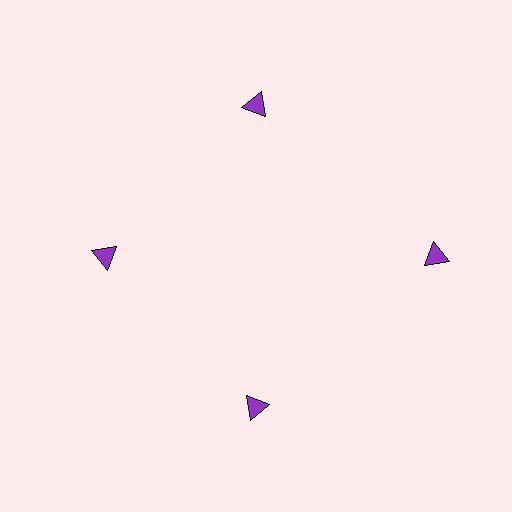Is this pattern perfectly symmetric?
No. The 4 purple triangles are arranged in a ring, but one element near the 3 o'clock position is pushed outward from the center, breaking the 4-fold rotational symmetry.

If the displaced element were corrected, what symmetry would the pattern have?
It would have 4-fold rotational symmetry — the pattern would map onto itself every 90 degrees.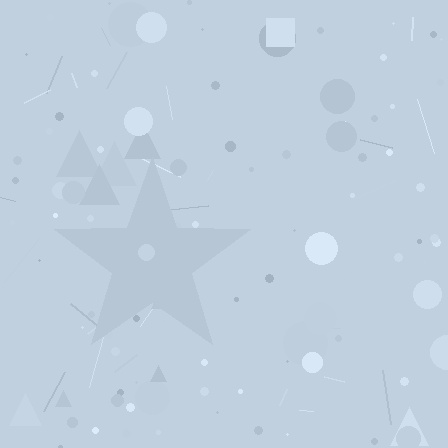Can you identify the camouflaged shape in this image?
The camouflaged shape is a star.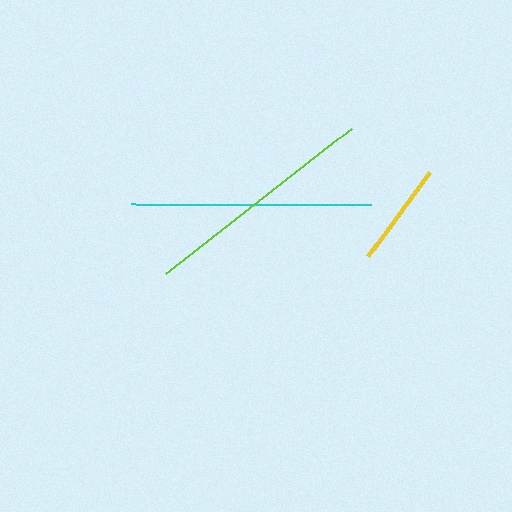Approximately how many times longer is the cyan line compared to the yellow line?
The cyan line is approximately 2.3 times the length of the yellow line.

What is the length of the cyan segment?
The cyan segment is approximately 240 pixels long.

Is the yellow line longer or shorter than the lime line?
The lime line is longer than the yellow line.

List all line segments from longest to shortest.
From longest to shortest: cyan, lime, yellow.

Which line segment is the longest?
The cyan line is the longest at approximately 240 pixels.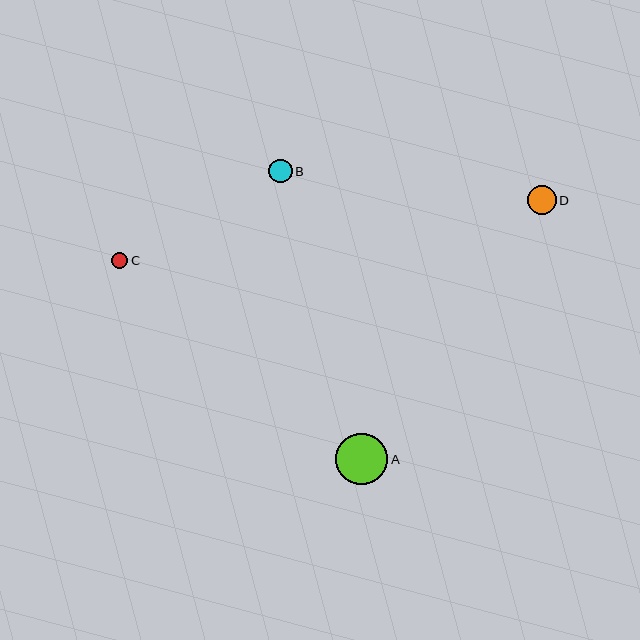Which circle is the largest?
Circle A is the largest with a size of approximately 52 pixels.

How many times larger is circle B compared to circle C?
Circle B is approximately 1.5 times the size of circle C.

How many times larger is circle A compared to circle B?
Circle A is approximately 2.2 times the size of circle B.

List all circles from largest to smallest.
From largest to smallest: A, D, B, C.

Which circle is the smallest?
Circle C is the smallest with a size of approximately 16 pixels.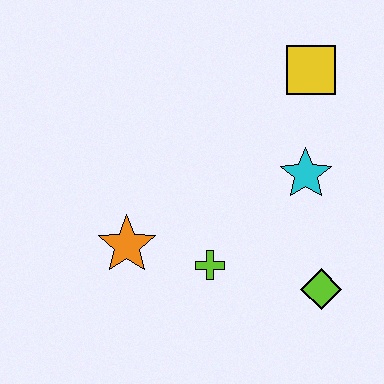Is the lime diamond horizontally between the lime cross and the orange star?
No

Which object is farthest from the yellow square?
The orange star is farthest from the yellow square.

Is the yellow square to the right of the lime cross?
Yes